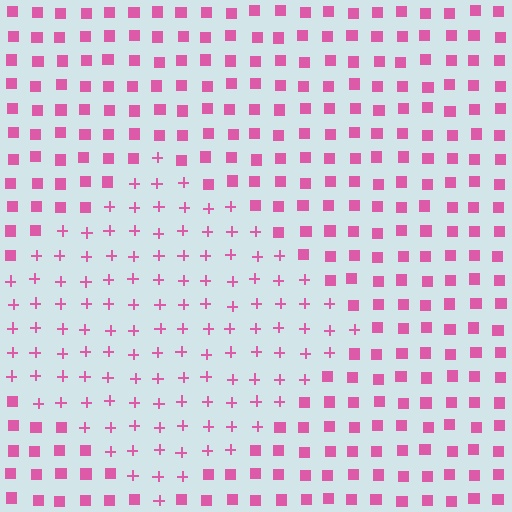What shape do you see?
I see a diamond.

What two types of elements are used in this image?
The image uses plus signs inside the diamond region and squares outside it.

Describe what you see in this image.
The image is filled with small pink elements arranged in a uniform grid. A diamond-shaped region contains plus signs, while the surrounding area contains squares. The boundary is defined purely by the change in element shape.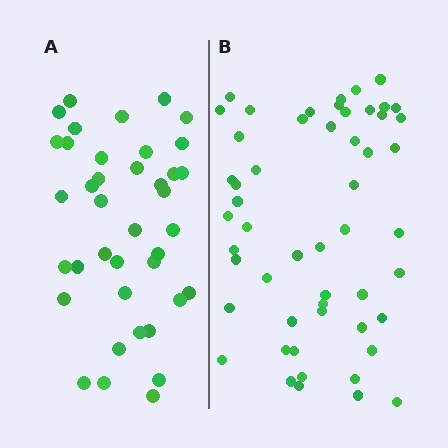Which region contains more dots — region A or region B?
Region B (the right region) has more dots.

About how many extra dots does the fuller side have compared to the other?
Region B has approximately 15 more dots than region A.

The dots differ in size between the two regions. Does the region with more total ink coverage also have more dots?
No. Region A has more total ink coverage because its dots are larger, but region B actually contains more individual dots. Total area can be misleading — the number of items is what matters here.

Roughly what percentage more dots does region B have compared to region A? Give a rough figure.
About 35% more.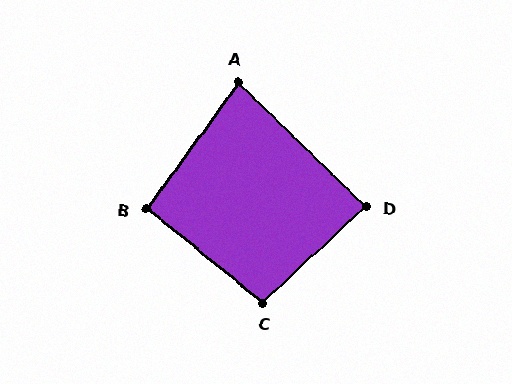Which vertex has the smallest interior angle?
A, at approximately 82 degrees.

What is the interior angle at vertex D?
Approximately 87 degrees (approximately right).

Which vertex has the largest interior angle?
C, at approximately 98 degrees.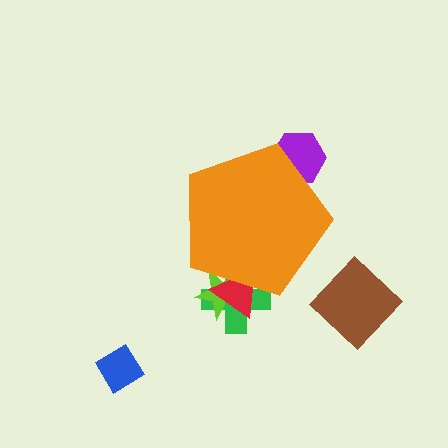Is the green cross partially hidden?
Yes, the green cross is partially hidden behind the orange pentagon.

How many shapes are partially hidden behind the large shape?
4 shapes are partially hidden.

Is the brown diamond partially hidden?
No, the brown diamond is fully visible.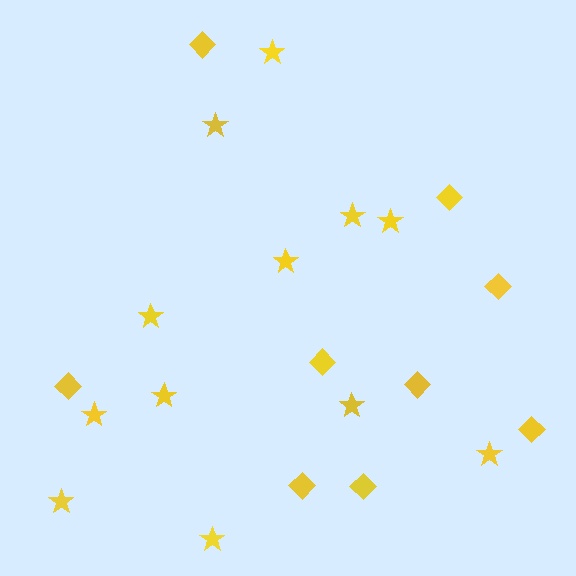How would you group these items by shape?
There are 2 groups: one group of diamonds (9) and one group of stars (12).